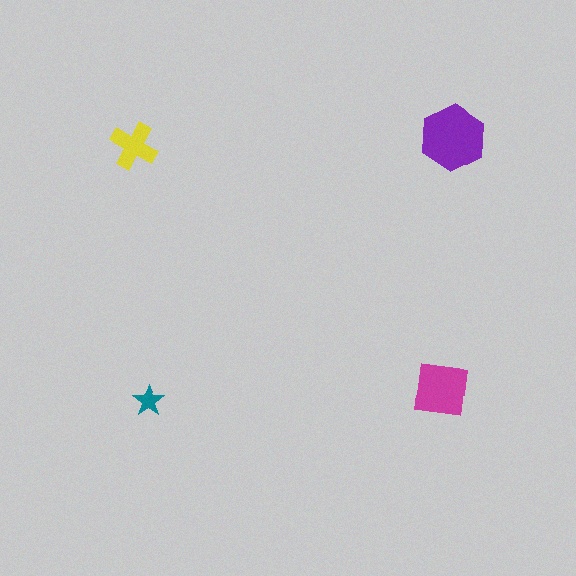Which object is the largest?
The purple hexagon.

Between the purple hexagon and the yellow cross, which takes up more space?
The purple hexagon.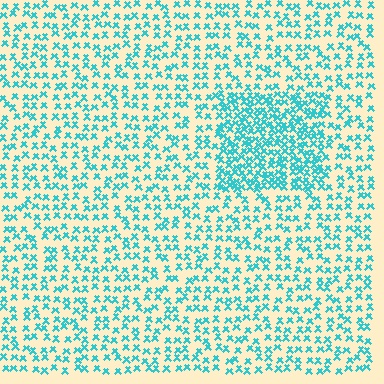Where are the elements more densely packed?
The elements are more densely packed inside the rectangle boundary.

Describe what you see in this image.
The image contains small cyan elements arranged at two different densities. A rectangle-shaped region is visible where the elements are more densely packed than the surrounding area.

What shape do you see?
I see a rectangle.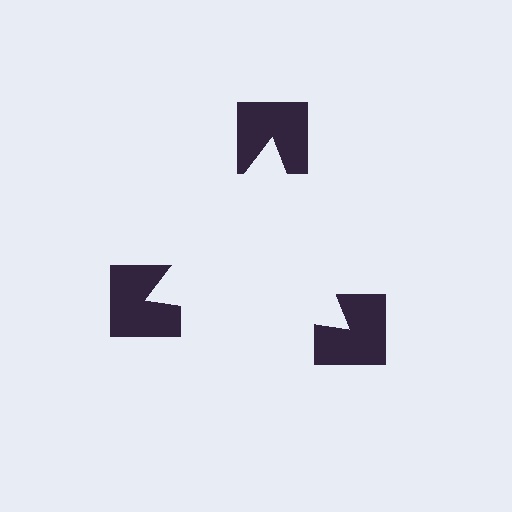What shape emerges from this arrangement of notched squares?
An illusory triangle — its edges are inferred from the aligned wedge cuts in the notched squares, not physically drawn.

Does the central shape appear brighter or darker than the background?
It typically appears slightly brighter than the background, even though no actual brightness change is drawn.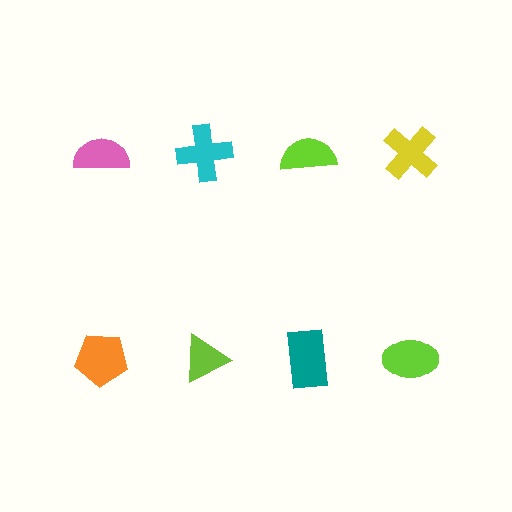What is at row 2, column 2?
A lime triangle.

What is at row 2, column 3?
A teal rectangle.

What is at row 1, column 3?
A lime semicircle.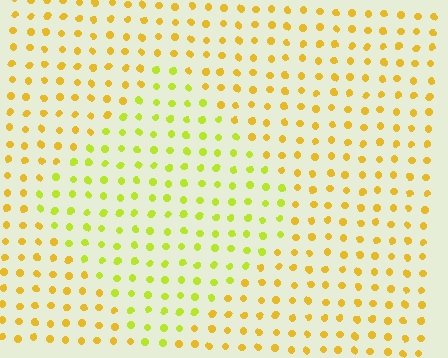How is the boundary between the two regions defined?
The boundary is defined purely by a slight shift in hue (about 30 degrees). Spacing, size, and orientation are identical on both sides.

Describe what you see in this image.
The image is filled with small yellow elements in a uniform arrangement. A diamond-shaped region is visible where the elements are tinted to a slightly different hue, forming a subtle color boundary.